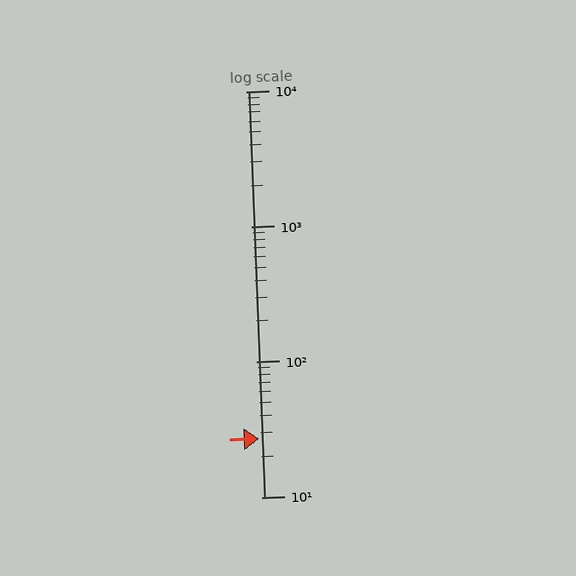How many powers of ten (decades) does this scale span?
The scale spans 3 decades, from 10 to 10000.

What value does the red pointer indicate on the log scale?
The pointer indicates approximately 27.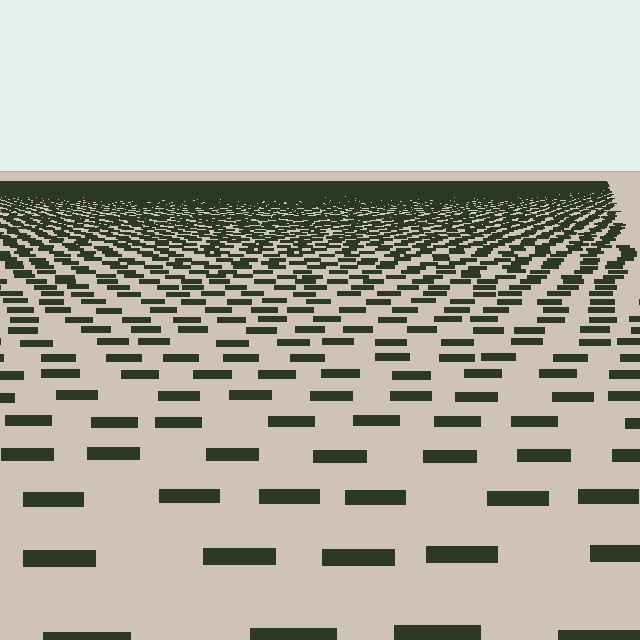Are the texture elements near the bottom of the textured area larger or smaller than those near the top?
Larger. Near the bottom, elements are closer to the viewer and appear at a bigger on-screen size.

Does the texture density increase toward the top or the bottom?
Density increases toward the top.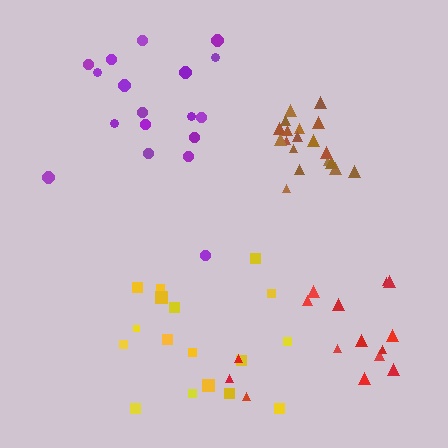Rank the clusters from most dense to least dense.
brown, purple, yellow, red.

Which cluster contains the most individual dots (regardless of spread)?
Brown (19).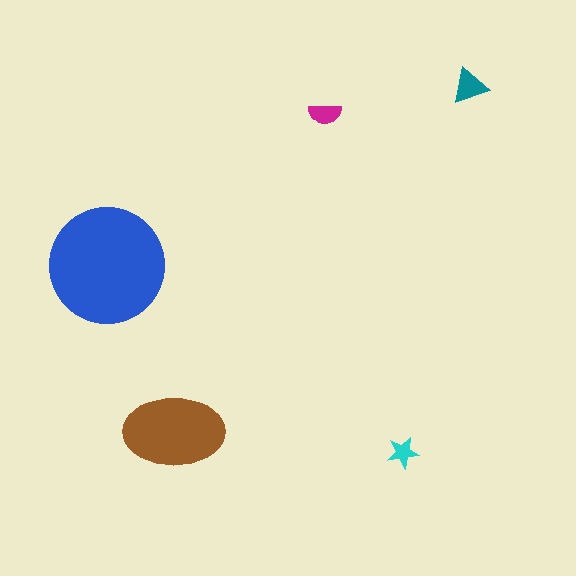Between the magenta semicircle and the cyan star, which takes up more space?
The magenta semicircle.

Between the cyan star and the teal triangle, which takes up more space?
The teal triangle.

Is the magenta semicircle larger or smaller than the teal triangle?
Smaller.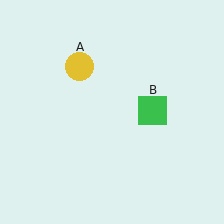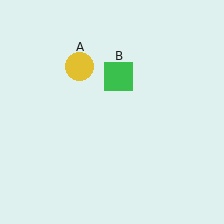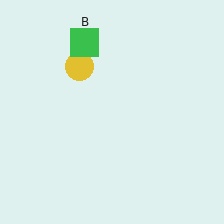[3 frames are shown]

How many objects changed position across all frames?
1 object changed position: green square (object B).